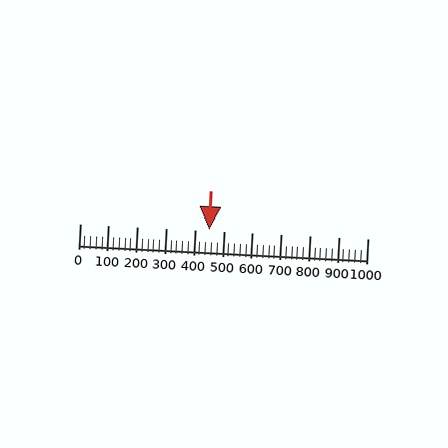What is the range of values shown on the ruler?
The ruler shows values from 0 to 1000.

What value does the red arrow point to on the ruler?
The red arrow points to approximately 448.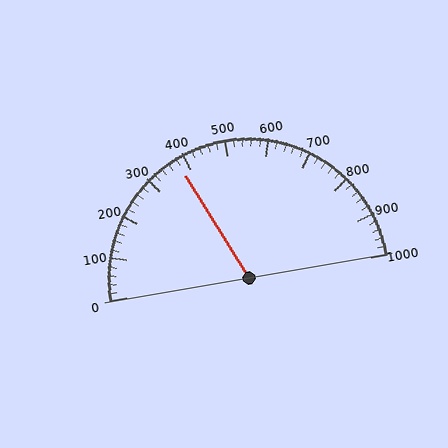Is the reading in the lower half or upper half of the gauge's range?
The reading is in the lower half of the range (0 to 1000).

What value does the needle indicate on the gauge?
The needle indicates approximately 380.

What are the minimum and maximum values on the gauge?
The gauge ranges from 0 to 1000.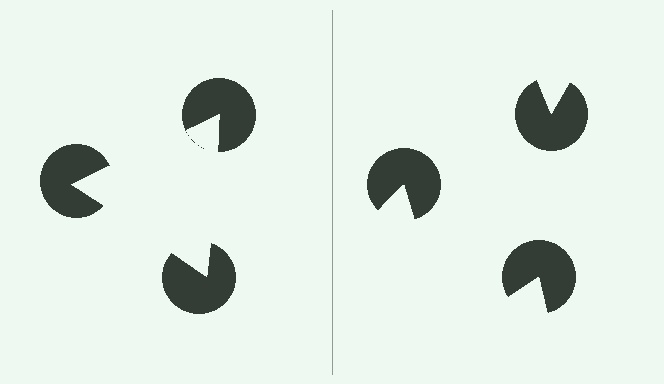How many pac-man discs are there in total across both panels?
6 — 3 on each side.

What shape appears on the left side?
An illusory triangle.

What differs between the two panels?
The pac-man discs are positioned identically on both sides; only the wedge orientations differ. On the left they align to a triangle; on the right they are misaligned.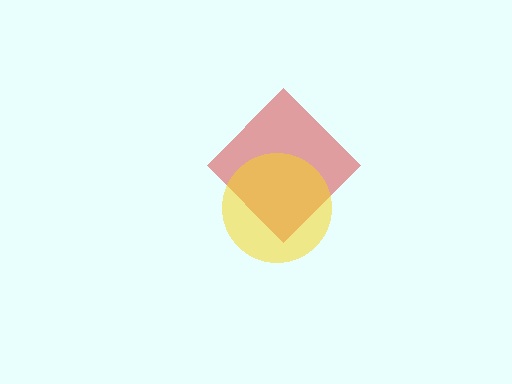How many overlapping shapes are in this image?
There are 2 overlapping shapes in the image.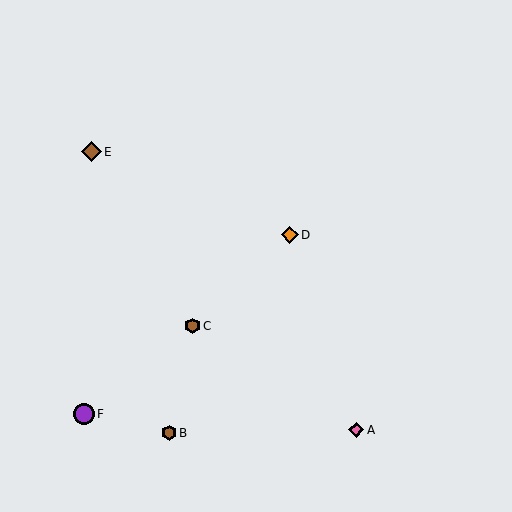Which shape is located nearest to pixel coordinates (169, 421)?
The brown hexagon (labeled B) at (169, 433) is nearest to that location.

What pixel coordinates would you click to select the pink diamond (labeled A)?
Click at (356, 430) to select the pink diamond A.